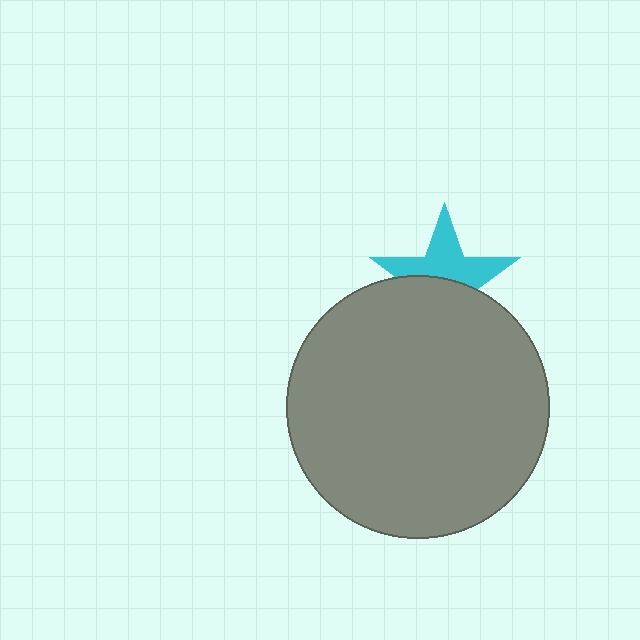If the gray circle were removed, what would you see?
You would see the complete cyan star.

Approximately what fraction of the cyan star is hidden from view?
Roughly 49% of the cyan star is hidden behind the gray circle.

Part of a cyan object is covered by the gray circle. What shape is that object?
It is a star.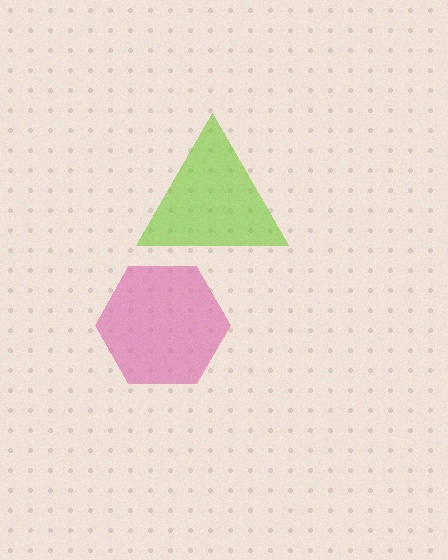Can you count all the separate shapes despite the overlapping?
Yes, there are 2 separate shapes.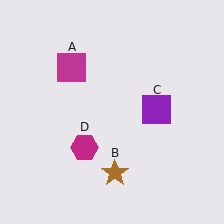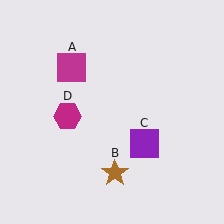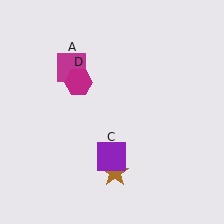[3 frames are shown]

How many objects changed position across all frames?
2 objects changed position: purple square (object C), magenta hexagon (object D).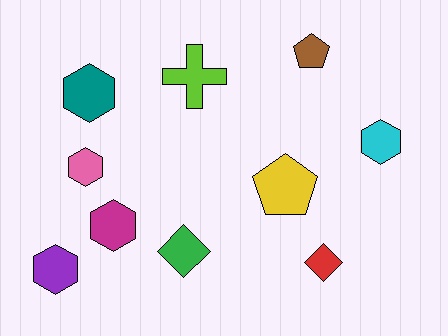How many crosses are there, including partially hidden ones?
There is 1 cross.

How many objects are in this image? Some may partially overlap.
There are 10 objects.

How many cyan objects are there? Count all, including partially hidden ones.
There is 1 cyan object.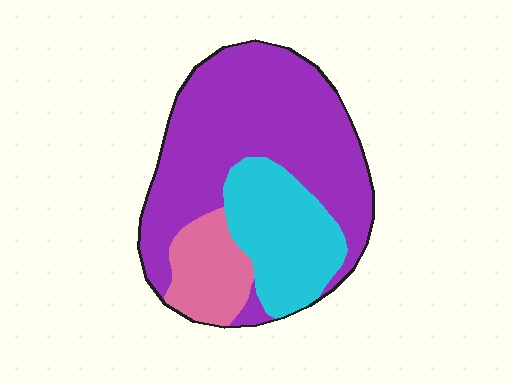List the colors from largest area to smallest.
From largest to smallest: purple, cyan, pink.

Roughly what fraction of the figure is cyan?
Cyan covers roughly 25% of the figure.